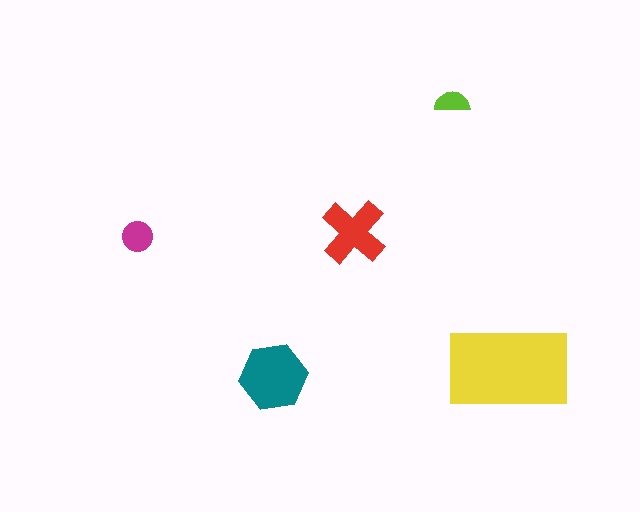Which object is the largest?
The yellow rectangle.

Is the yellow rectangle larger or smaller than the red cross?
Larger.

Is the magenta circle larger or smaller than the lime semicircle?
Larger.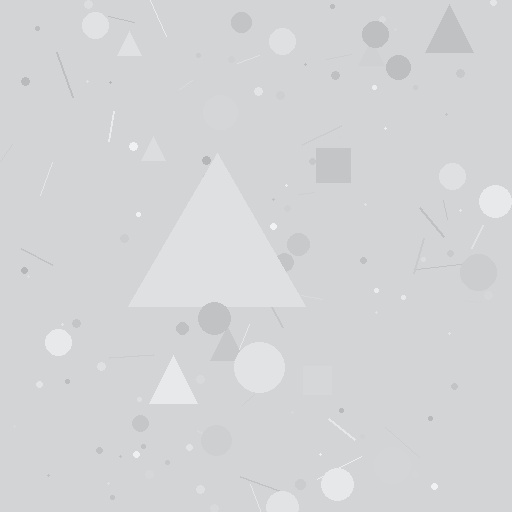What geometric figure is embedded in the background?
A triangle is embedded in the background.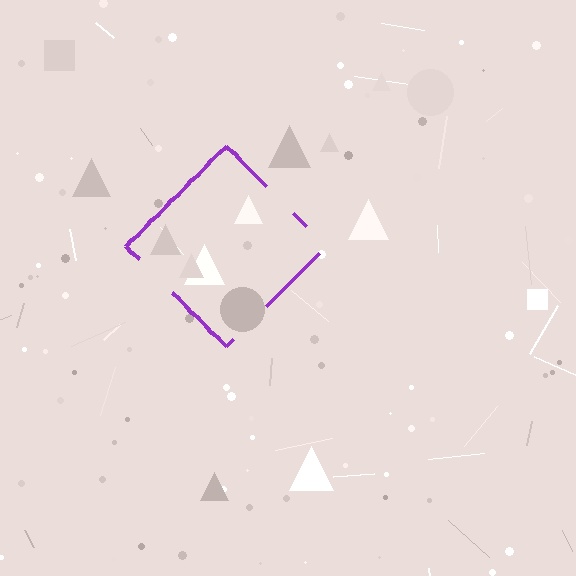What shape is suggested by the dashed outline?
The dashed outline suggests a diamond.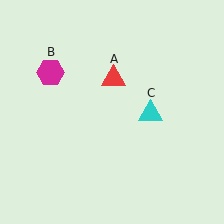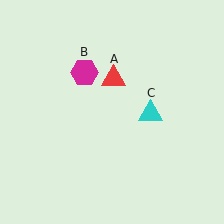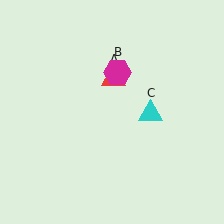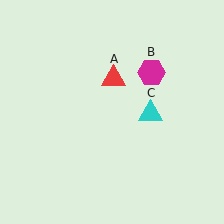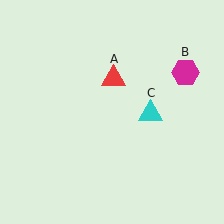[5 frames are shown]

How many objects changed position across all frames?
1 object changed position: magenta hexagon (object B).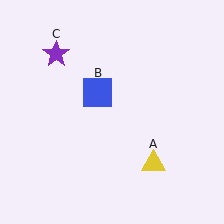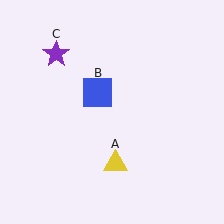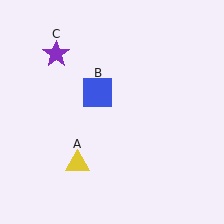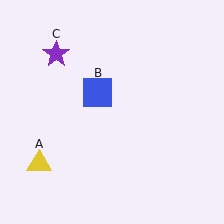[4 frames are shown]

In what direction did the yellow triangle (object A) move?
The yellow triangle (object A) moved left.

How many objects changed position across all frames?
1 object changed position: yellow triangle (object A).